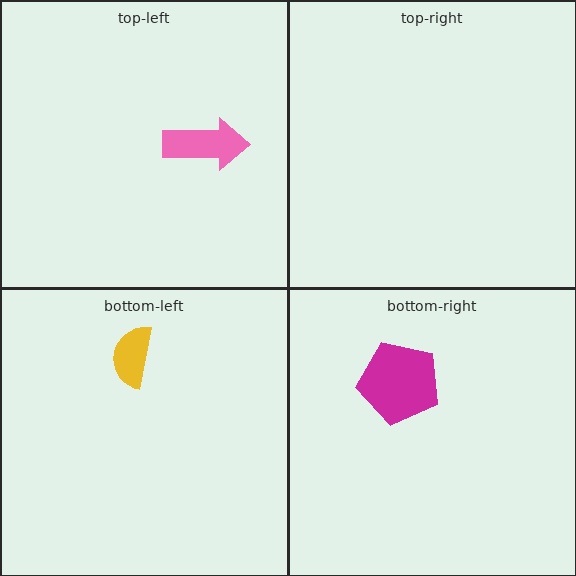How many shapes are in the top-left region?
1.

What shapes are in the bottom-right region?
The magenta pentagon.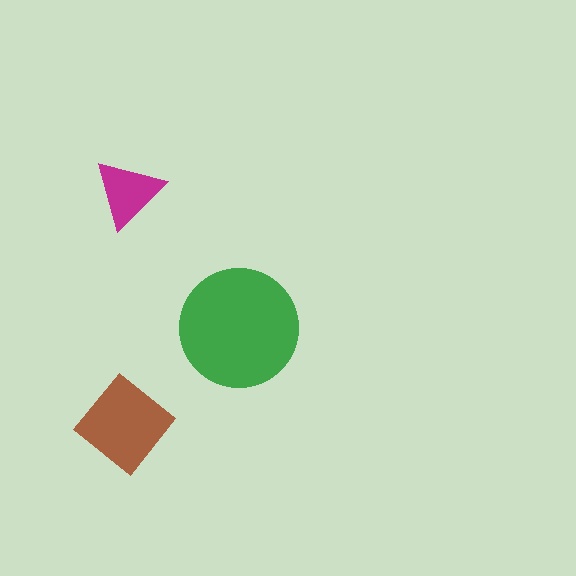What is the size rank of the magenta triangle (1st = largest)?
3rd.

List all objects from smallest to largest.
The magenta triangle, the brown diamond, the green circle.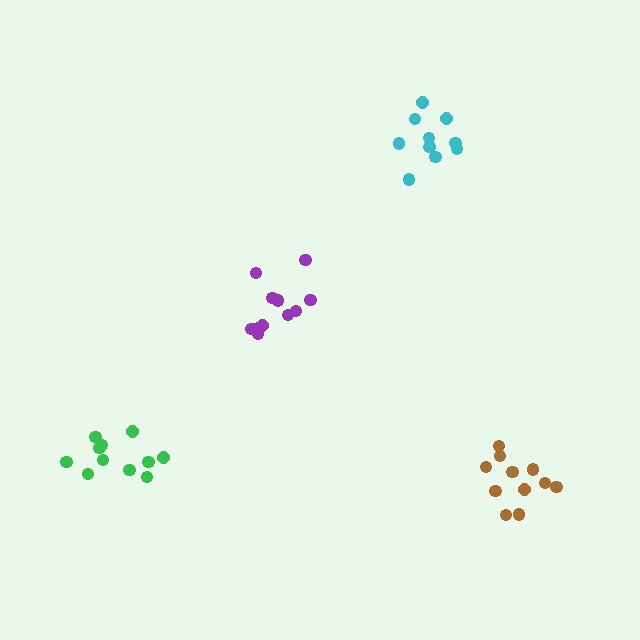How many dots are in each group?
Group 1: 11 dots, Group 2: 11 dots, Group 3: 11 dots, Group 4: 10 dots (43 total).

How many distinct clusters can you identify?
There are 4 distinct clusters.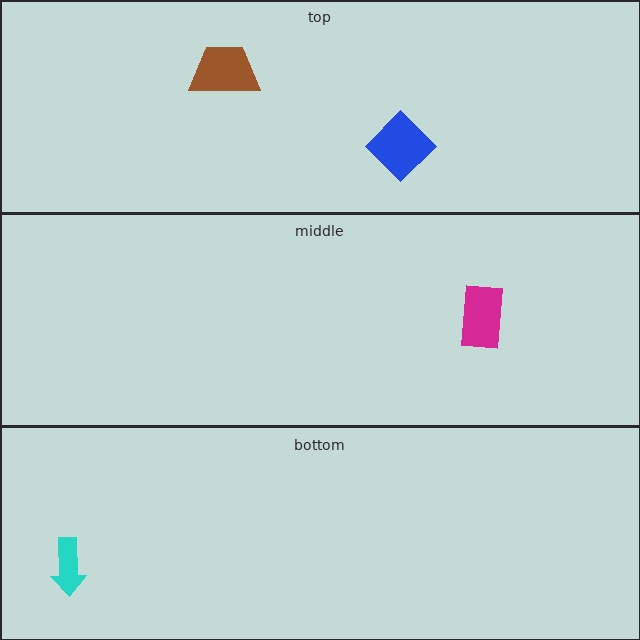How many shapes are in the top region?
2.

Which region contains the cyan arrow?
The bottom region.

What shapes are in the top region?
The blue diamond, the brown trapezoid.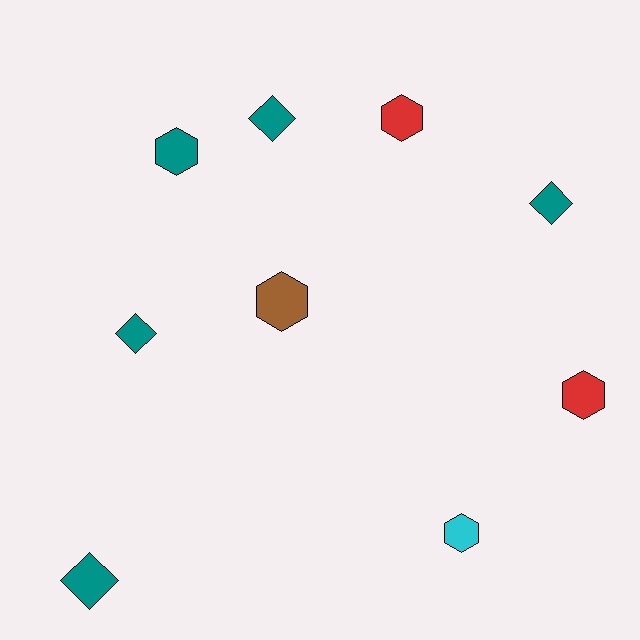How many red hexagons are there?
There are 2 red hexagons.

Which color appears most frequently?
Teal, with 5 objects.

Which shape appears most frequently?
Hexagon, with 5 objects.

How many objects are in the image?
There are 9 objects.